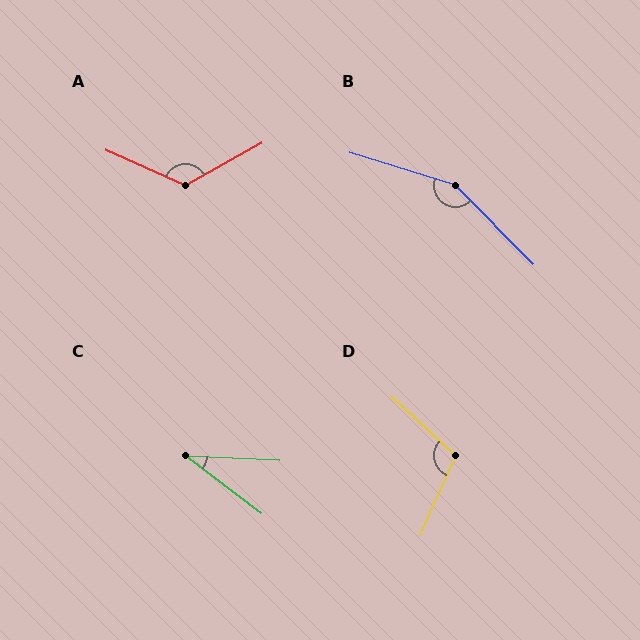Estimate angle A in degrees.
Approximately 126 degrees.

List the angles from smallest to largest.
C (35°), D (108°), A (126°), B (152°).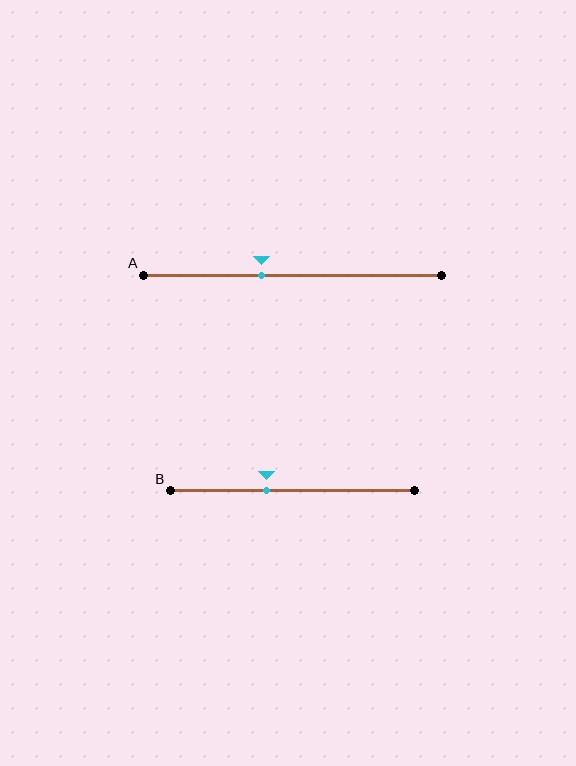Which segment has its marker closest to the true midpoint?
Segment A has its marker closest to the true midpoint.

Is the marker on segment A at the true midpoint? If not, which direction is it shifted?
No, the marker on segment A is shifted to the left by about 10% of the segment length.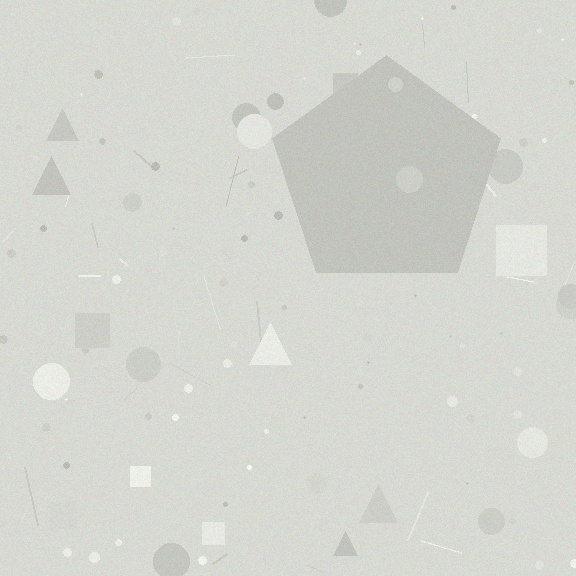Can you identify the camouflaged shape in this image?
The camouflaged shape is a pentagon.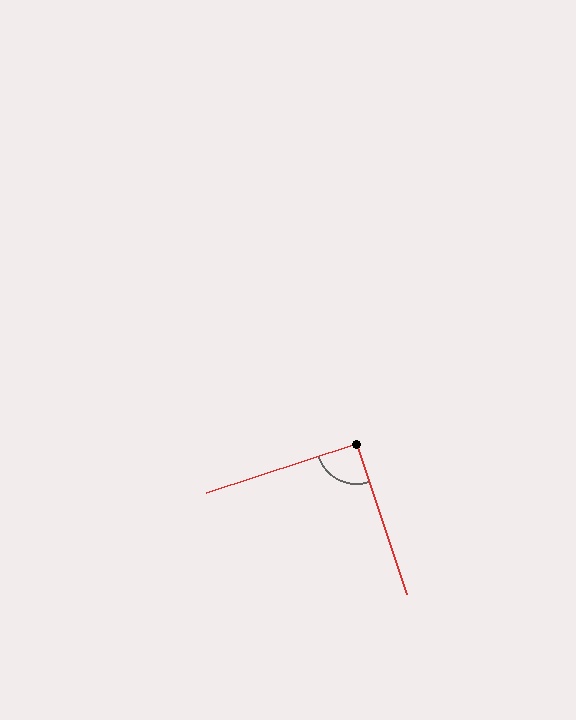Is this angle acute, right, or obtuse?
It is approximately a right angle.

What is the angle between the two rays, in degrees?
Approximately 91 degrees.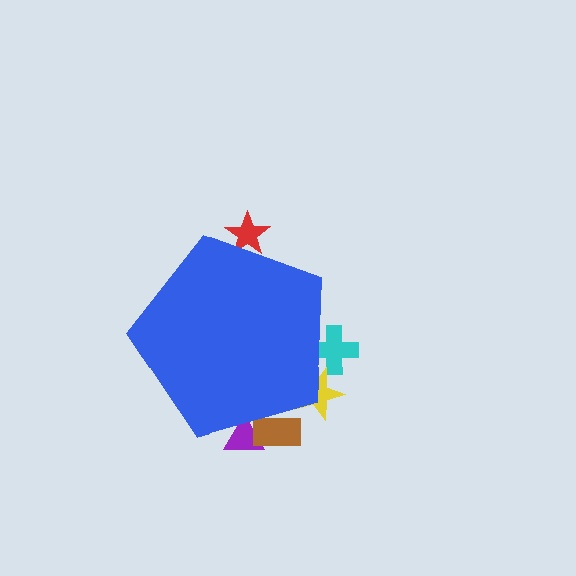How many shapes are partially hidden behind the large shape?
5 shapes are partially hidden.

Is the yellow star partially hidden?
Yes, the yellow star is partially hidden behind the blue pentagon.